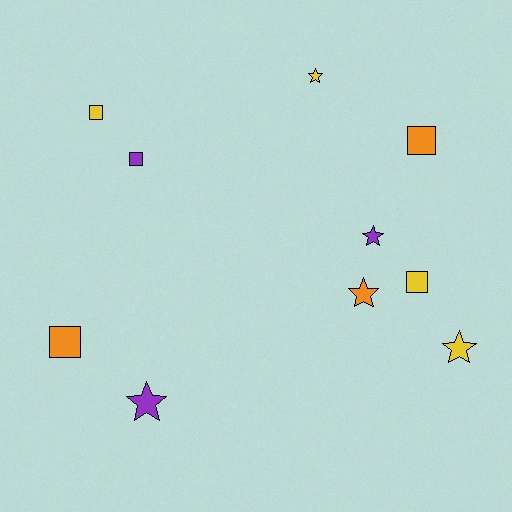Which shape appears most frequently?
Square, with 5 objects.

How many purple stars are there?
There are 2 purple stars.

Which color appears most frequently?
Yellow, with 4 objects.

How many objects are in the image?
There are 10 objects.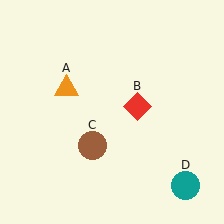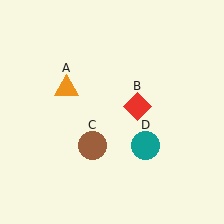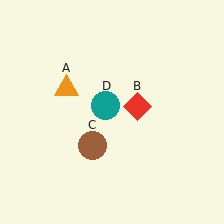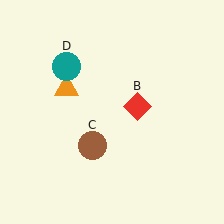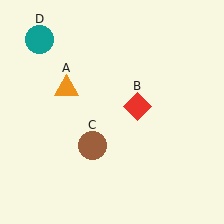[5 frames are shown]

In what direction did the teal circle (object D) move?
The teal circle (object D) moved up and to the left.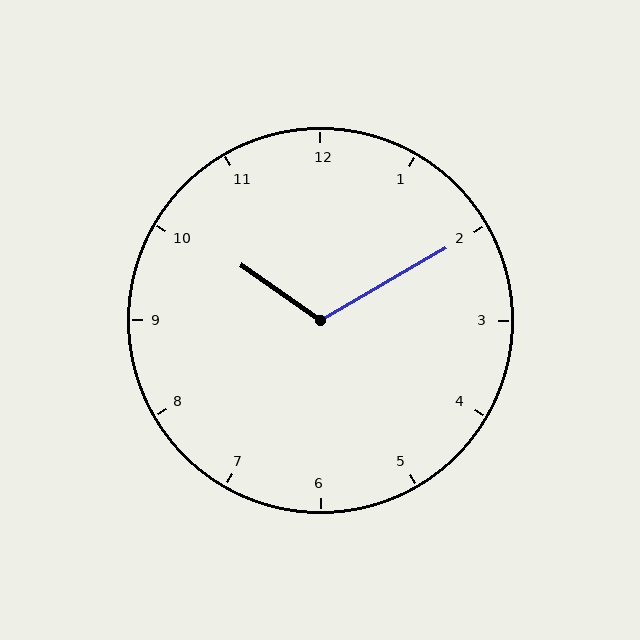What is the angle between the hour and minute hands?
Approximately 115 degrees.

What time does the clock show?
10:10.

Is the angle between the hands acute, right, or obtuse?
It is obtuse.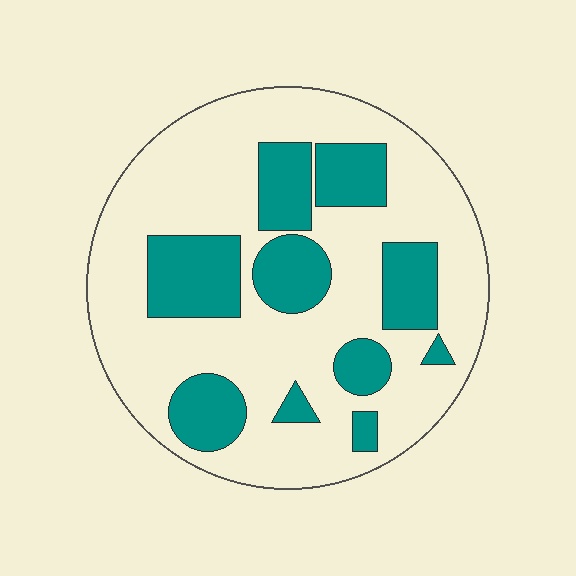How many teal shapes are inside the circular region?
10.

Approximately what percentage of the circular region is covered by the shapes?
Approximately 30%.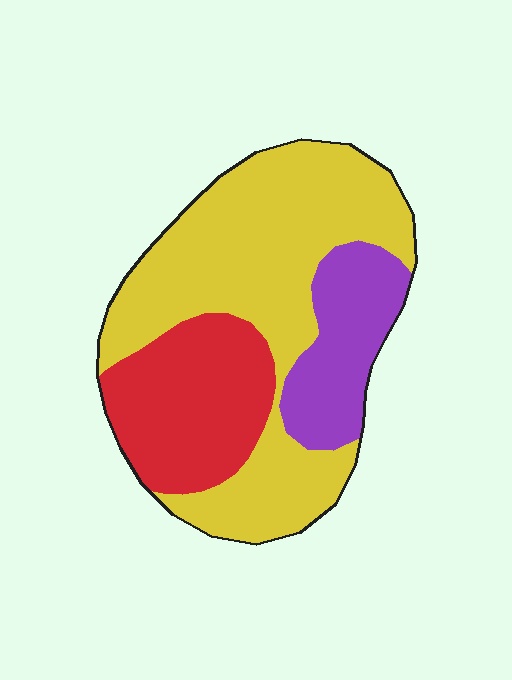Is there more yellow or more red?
Yellow.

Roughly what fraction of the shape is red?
Red covers roughly 25% of the shape.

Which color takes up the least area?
Purple, at roughly 20%.